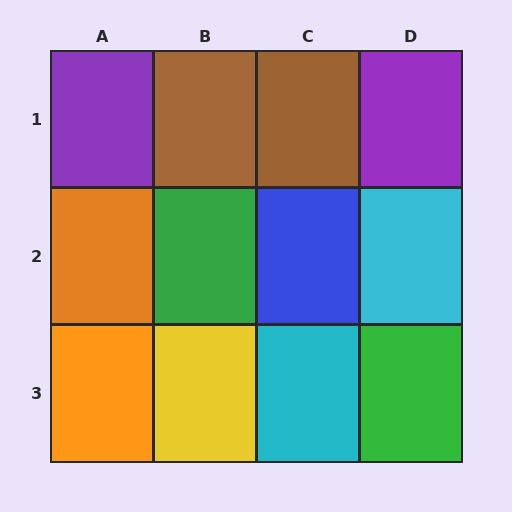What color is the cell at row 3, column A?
Orange.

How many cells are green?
2 cells are green.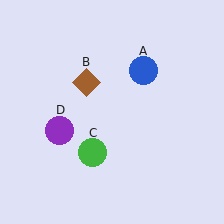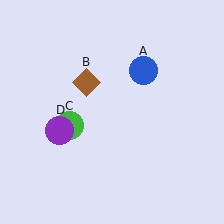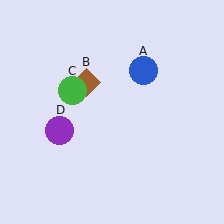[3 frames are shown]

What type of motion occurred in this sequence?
The green circle (object C) rotated clockwise around the center of the scene.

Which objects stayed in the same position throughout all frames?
Blue circle (object A) and brown diamond (object B) and purple circle (object D) remained stationary.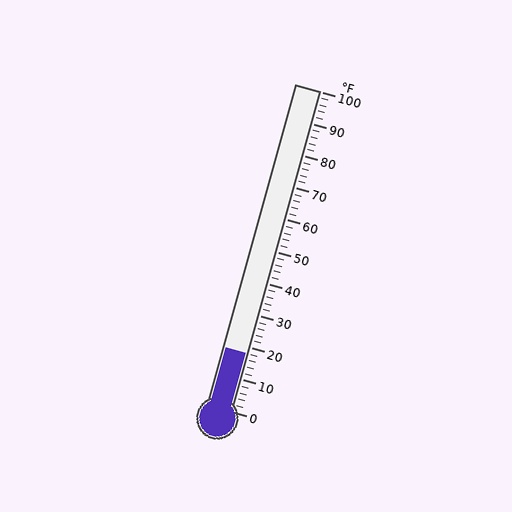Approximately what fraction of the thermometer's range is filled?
The thermometer is filled to approximately 20% of its range.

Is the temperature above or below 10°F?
The temperature is above 10°F.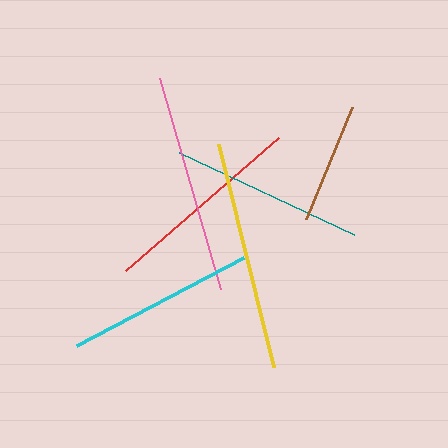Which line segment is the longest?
The yellow line is the longest at approximately 230 pixels.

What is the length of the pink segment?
The pink segment is approximately 220 pixels long.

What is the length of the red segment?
The red segment is approximately 203 pixels long.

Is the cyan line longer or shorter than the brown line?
The cyan line is longer than the brown line.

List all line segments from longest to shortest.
From longest to shortest: yellow, pink, red, teal, cyan, brown.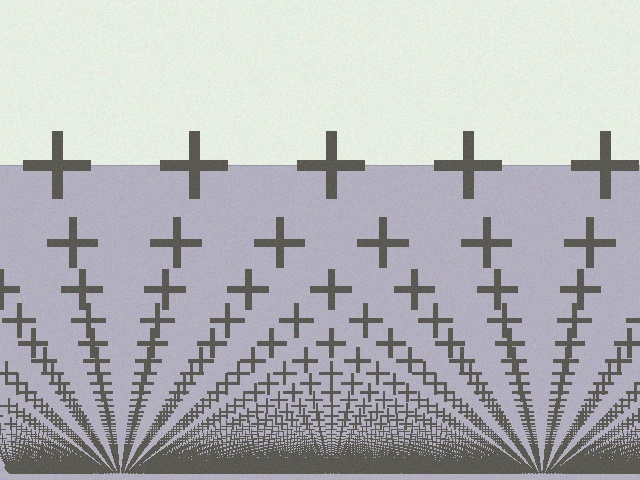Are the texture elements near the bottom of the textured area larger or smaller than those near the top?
Smaller. The gradient is inverted — elements near the bottom are smaller and denser.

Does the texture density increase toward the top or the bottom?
Density increases toward the bottom.